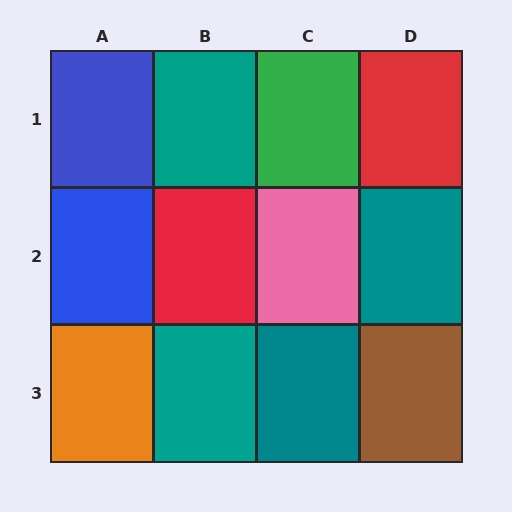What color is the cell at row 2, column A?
Blue.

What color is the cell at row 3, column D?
Brown.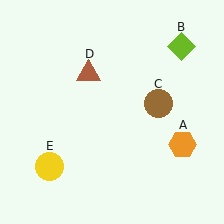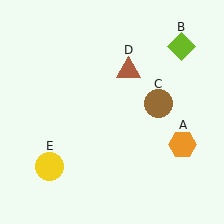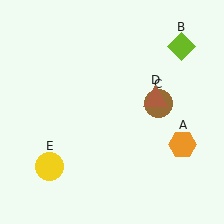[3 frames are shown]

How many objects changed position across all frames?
1 object changed position: brown triangle (object D).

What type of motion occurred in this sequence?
The brown triangle (object D) rotated clockwise around the center of the scene.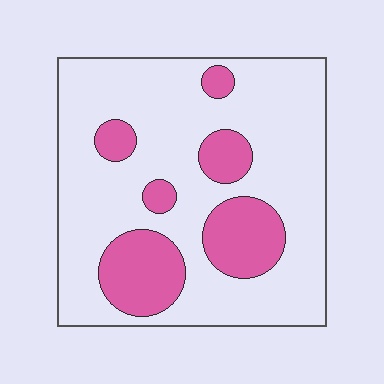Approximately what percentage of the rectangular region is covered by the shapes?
Approximately 25%.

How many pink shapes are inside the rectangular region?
6.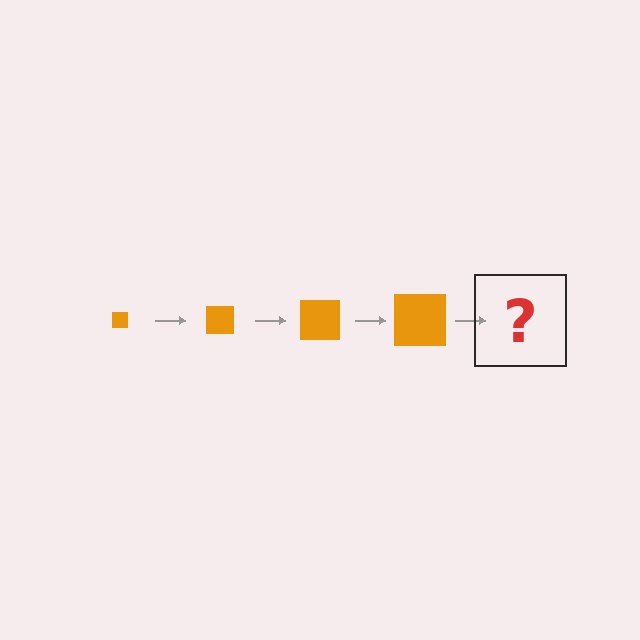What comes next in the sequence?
The next element should be an orange square, larger than the previous one.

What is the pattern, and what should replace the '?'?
The pattern is that the square gets progressively larger each step. The '?' should be an orange square, larger than the previous one.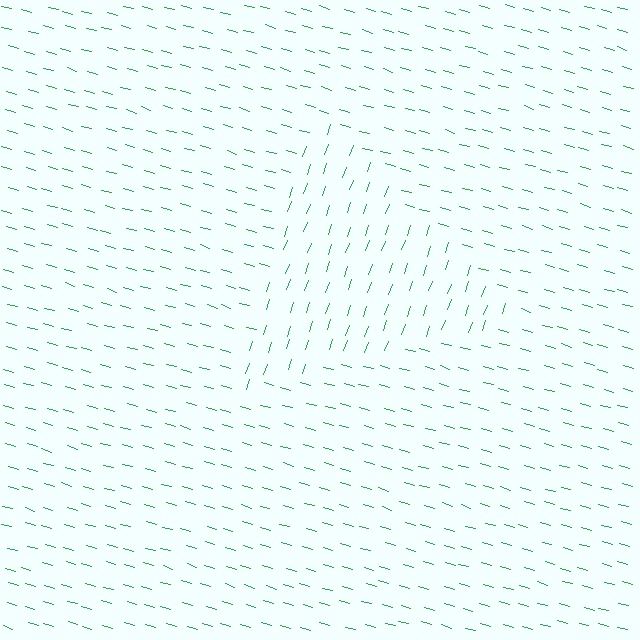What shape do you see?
I see a triangle.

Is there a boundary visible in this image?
Yes, there is a texture boundary formed by a change in line orientation.